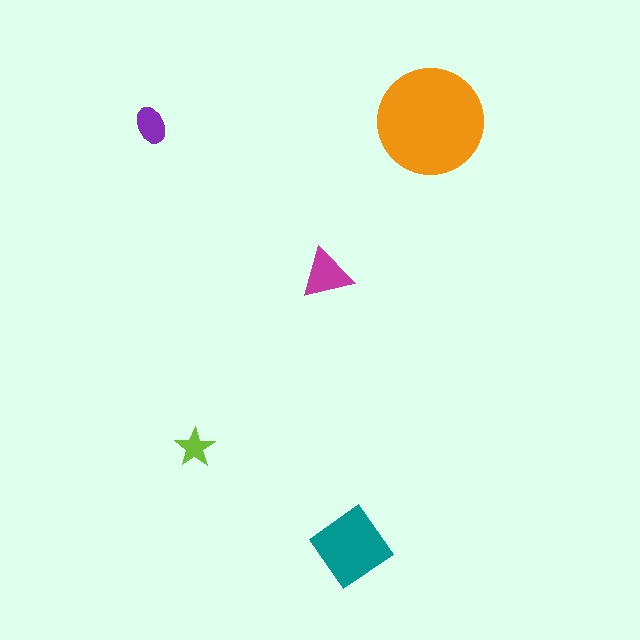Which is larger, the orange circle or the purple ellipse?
The orange circle.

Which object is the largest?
The orange circle.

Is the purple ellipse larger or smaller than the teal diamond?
Smaller.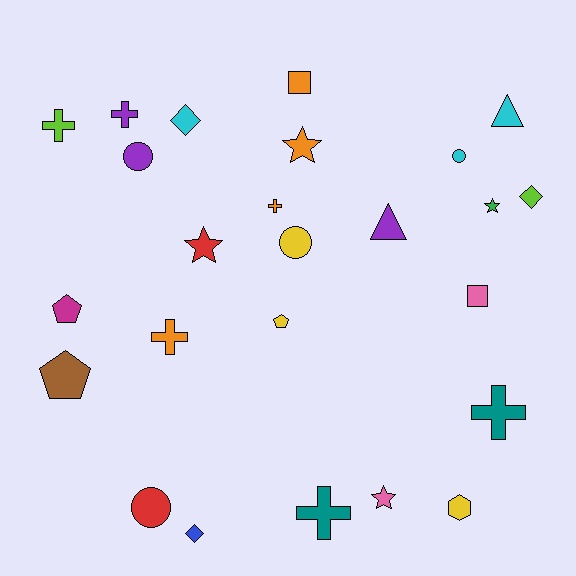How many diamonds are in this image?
There are 3 diamonds.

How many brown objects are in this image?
There is 1 brown object.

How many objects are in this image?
There are 25 objects.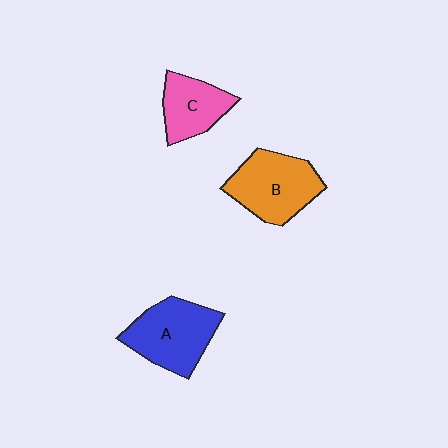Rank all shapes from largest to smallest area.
From largest to smallest: A (blue), B (orange), C (pink).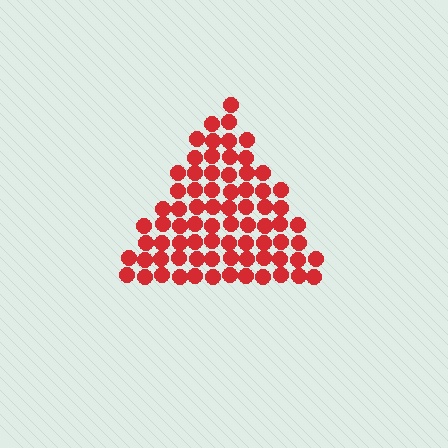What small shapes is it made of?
It is made of small circles.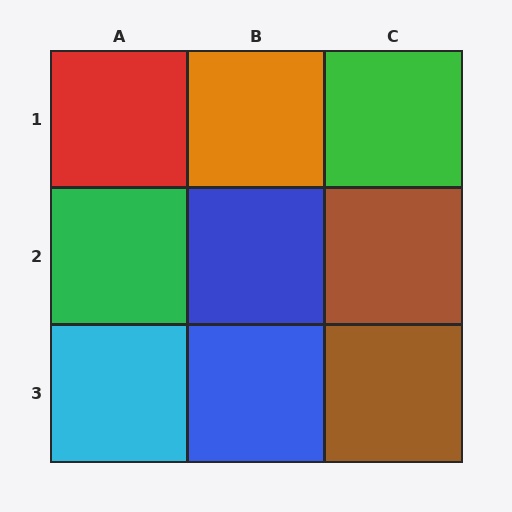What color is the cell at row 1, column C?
Green.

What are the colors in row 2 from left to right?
Green, blue, brown.